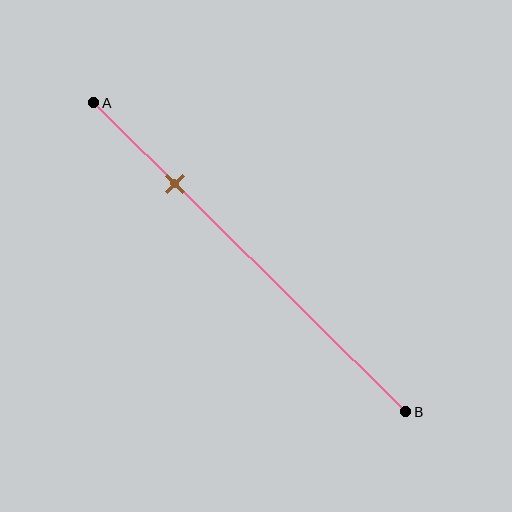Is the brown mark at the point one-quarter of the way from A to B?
Yes, the mark is approximately at the one-quarter point.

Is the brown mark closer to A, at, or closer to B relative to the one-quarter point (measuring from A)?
The brown mark is approximately at the one-quarter point of segment AB.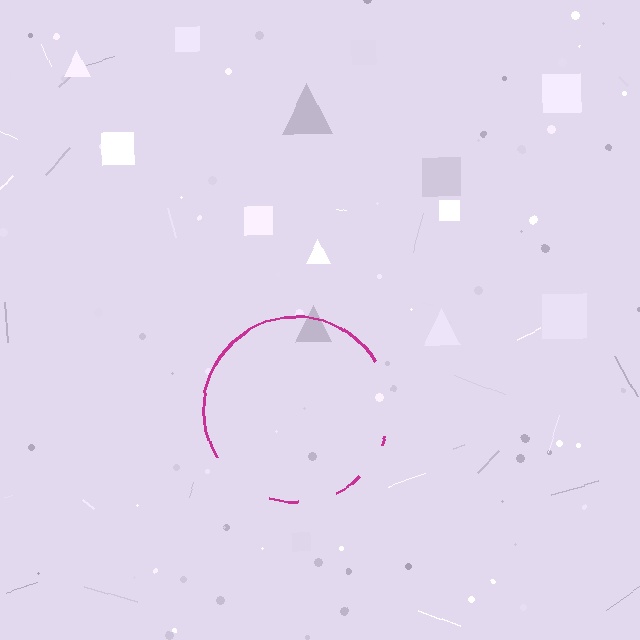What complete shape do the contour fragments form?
The contour fragments form a circle.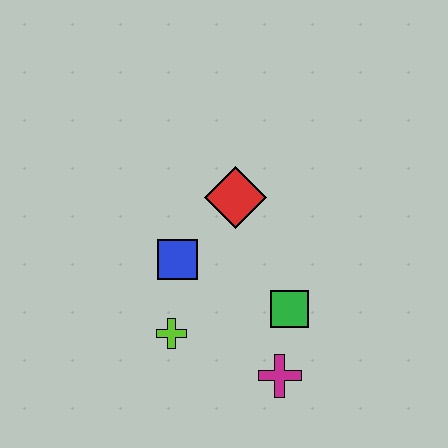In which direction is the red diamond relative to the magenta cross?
The red diamond is above the magenta cross.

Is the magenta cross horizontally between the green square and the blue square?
Yes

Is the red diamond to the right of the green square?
No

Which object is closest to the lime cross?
The blue square is closest to the lime cross.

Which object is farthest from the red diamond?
The magenta cross is farthest from the red diamond.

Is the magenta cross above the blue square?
No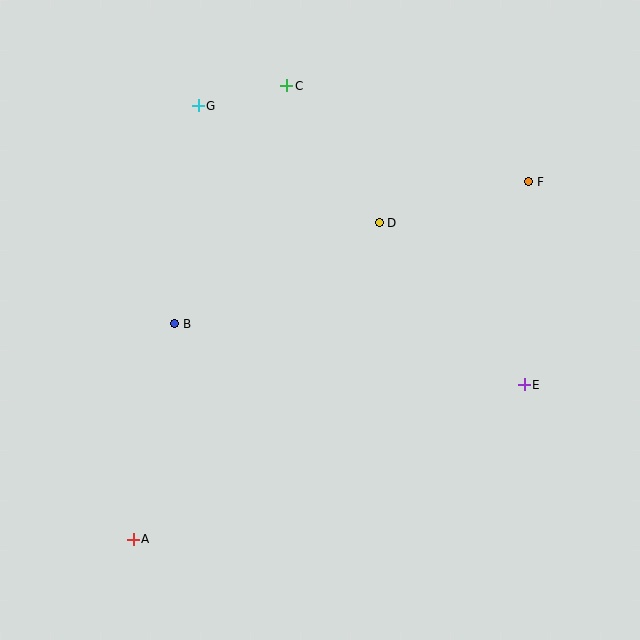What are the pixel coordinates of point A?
Point A is at (133, 539).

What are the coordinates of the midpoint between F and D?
The midpoint between F and D is at (454, 202).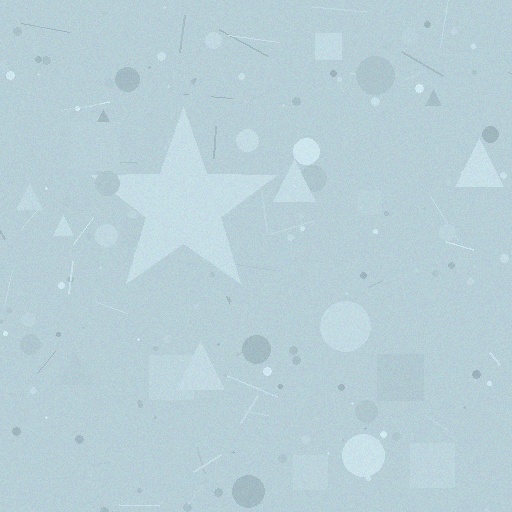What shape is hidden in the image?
A star is hidden in the image.